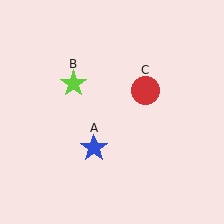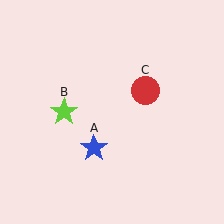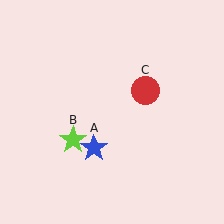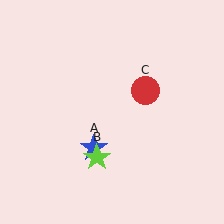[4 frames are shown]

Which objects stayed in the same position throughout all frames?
Blue star (object A) and red circle (object C) remained stationary.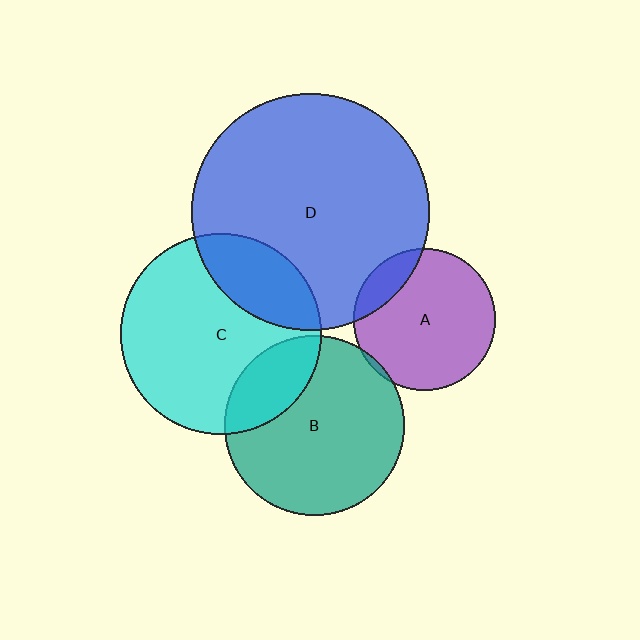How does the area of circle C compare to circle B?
Approximately 1.3 times.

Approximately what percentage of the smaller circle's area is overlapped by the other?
Approximately 25%.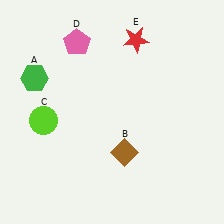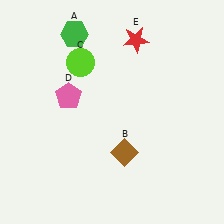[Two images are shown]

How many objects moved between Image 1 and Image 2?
3 objects moved between the two images.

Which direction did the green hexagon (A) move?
The green hexagon (A) moved up.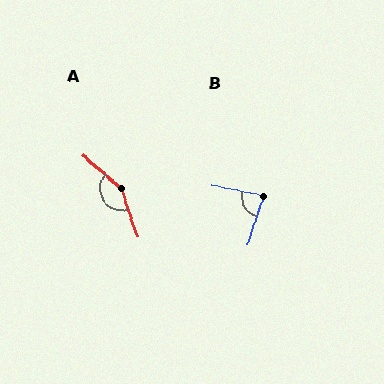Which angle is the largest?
A, at approximately 149 degrees.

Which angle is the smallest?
B, at approximately 84 degrees.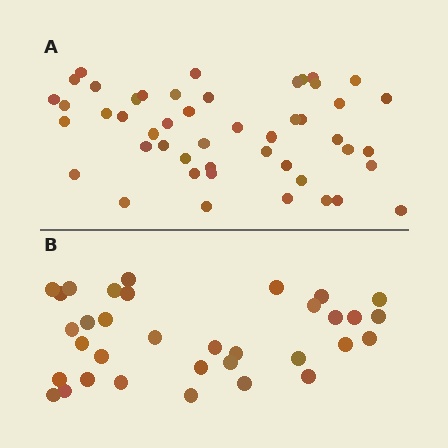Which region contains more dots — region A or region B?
Region A (the top region) has more dots.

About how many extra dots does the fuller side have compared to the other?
Region A has approximately 15 more dots than region B.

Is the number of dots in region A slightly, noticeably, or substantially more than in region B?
Region A has noticeably more, but not dramatically so. The ratio is roughly 1.4 to 1.